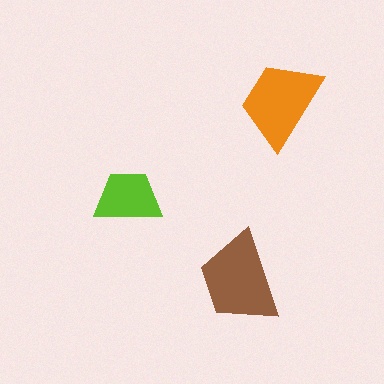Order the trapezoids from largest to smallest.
the brown one, the orange one, the lime one.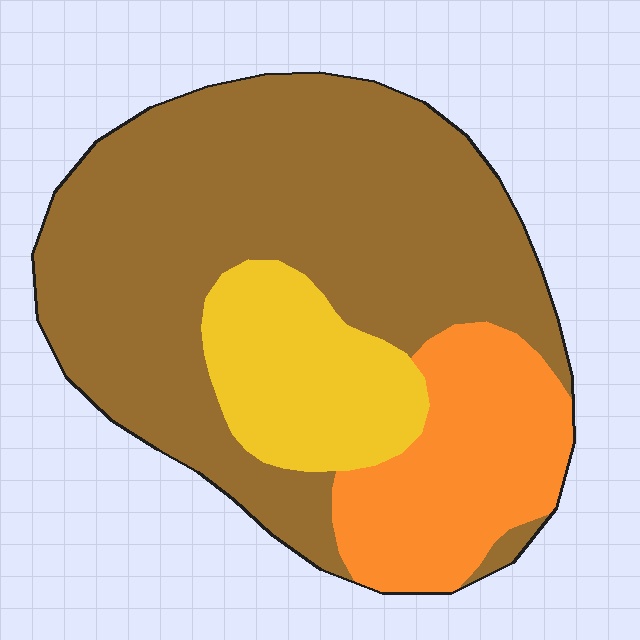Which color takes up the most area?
Brown, at roughly 65%.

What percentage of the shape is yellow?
Yellow covers 17% of the shape.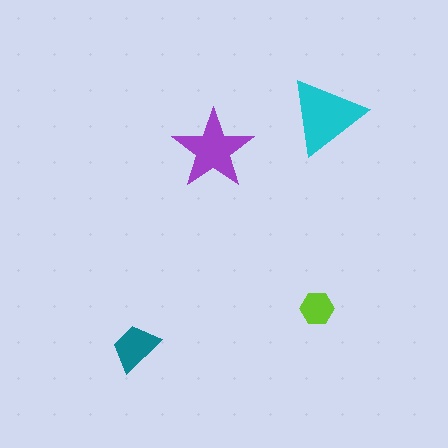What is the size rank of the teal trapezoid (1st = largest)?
3rd.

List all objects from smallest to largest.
The lime hexagon, the teal trapezoid, the purple star, the cyan triangle.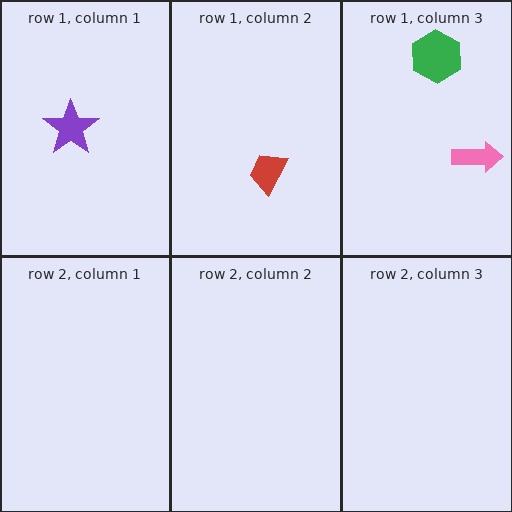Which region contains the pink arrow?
The row 1, column 3 region.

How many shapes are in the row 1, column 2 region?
1.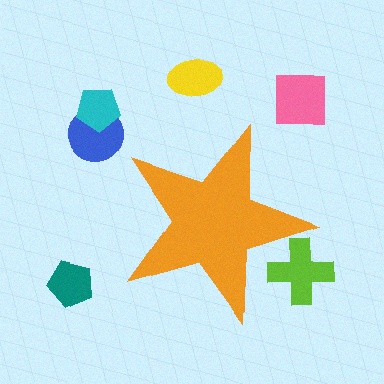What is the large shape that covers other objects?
An orange star.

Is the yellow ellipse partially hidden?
No, the yellow ellipse is fully visible.